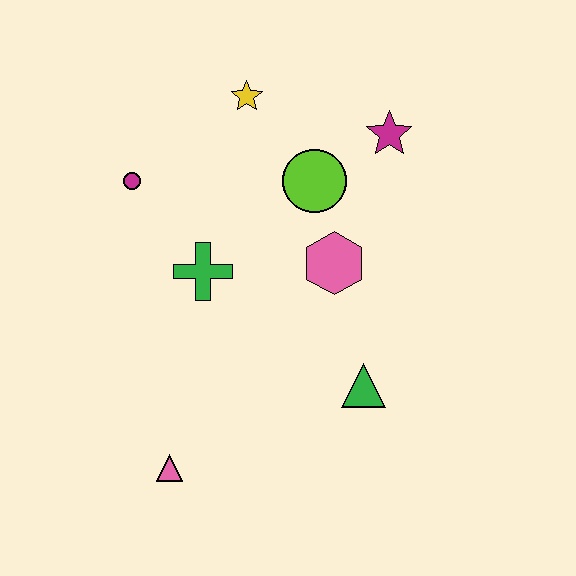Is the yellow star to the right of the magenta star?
No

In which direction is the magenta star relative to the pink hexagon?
The magenta star is above the pink hexagon.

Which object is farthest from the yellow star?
The pink triangle is farthest from the yellow star.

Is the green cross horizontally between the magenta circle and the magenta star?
Yes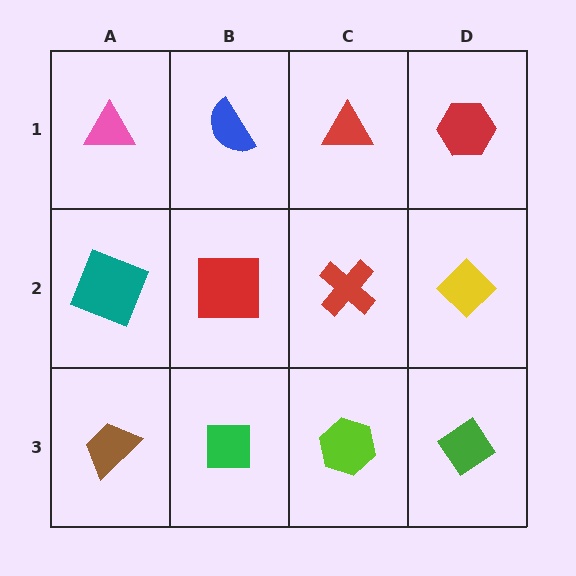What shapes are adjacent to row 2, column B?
A blue semicircle (row 1, column B), a green square (row 3, column B), a teal square (row 2, column A), a red cross (row 2, column C).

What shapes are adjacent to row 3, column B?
A red square (row 2, column B), a brown trapezoid (row 3, column A), a lime hexagon (row 3, column C).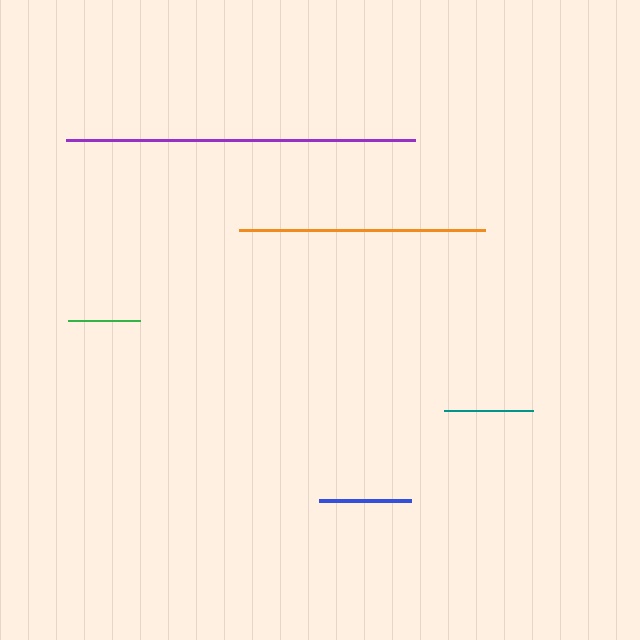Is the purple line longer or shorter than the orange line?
The purple line is longer than the orange line.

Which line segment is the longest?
The purple line is the longest at approximately 350 pixels.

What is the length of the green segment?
The green segment is approximately 72 pixels long.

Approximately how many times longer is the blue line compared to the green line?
The blue line is approximately 1.3 times the length of the green line.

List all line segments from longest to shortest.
From longest to shortest: purple, orange, blue, teal, green.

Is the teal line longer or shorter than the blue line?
The blue line is longer than the teal line.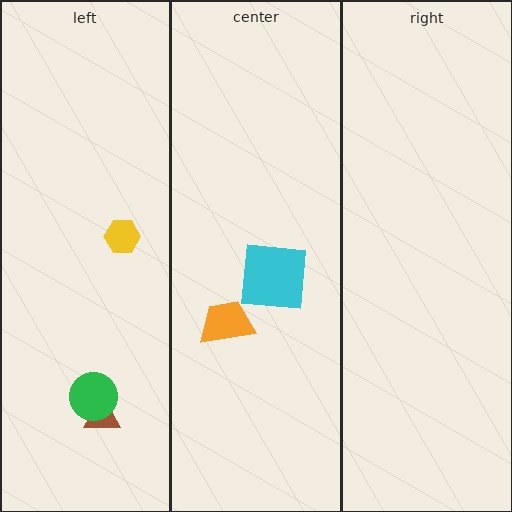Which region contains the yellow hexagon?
The left region.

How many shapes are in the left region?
3.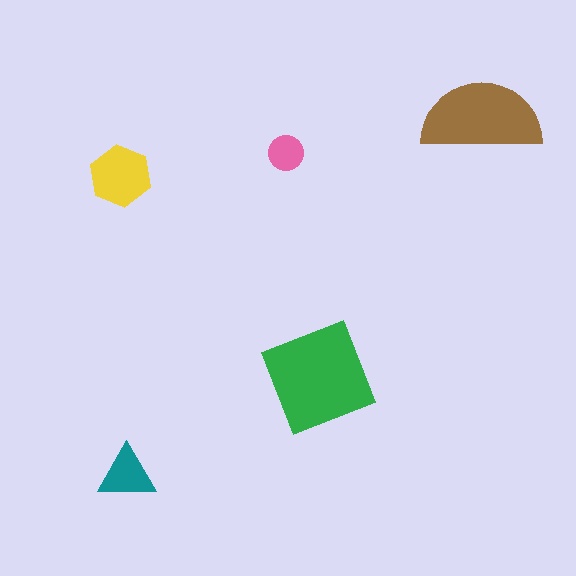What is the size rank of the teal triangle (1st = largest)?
4th.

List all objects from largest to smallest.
The green diamond, the brown semicircle, the yellow hexagon, the teal triangle, the pink circle.